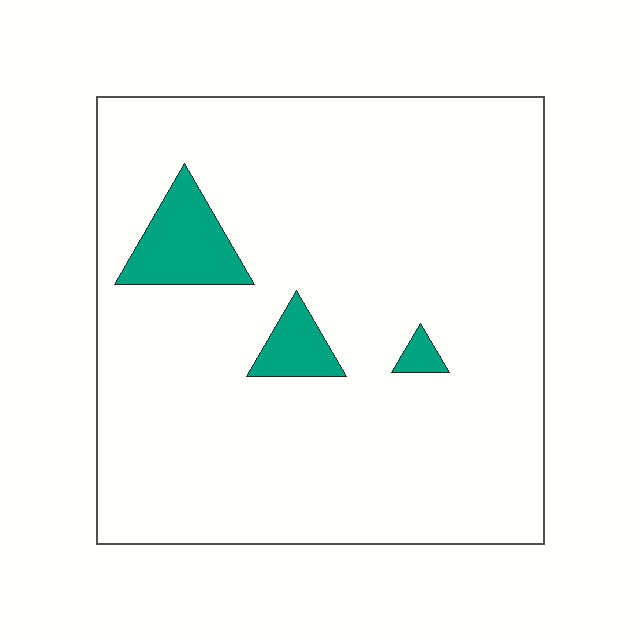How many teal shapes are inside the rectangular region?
3.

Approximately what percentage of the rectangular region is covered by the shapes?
Approximately 5%.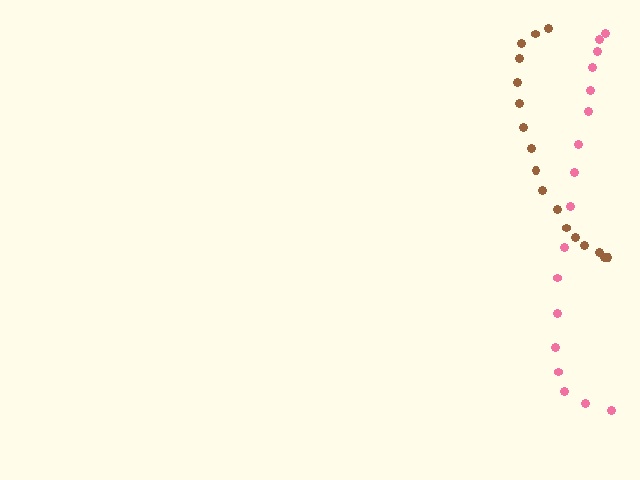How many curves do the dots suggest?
There are 2 distinct paths.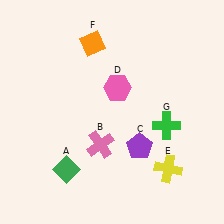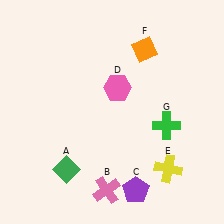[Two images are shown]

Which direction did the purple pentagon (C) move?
The purple pentagon (C) moved down.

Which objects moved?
The objects that moved are: the pink cross (B), the purple pentagon (C), the orange diamond (F).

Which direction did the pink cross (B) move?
The pink cross (B) moved down.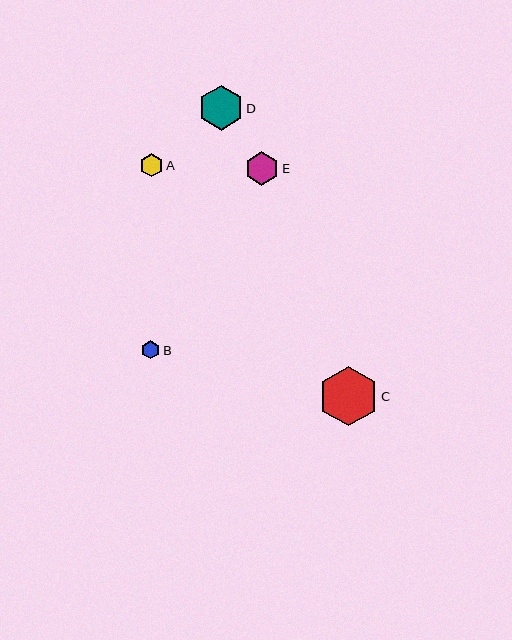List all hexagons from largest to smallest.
From largest to smallest: C, D, E, A, B.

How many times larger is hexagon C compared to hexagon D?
Hexagon C is approximately 1.3 times the size of hexagon D.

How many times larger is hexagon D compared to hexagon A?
Hexagon D is approximately 1.9 times the size of hexagon A.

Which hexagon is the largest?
Hexagon C is the largest with a size of approximately 59 pixels.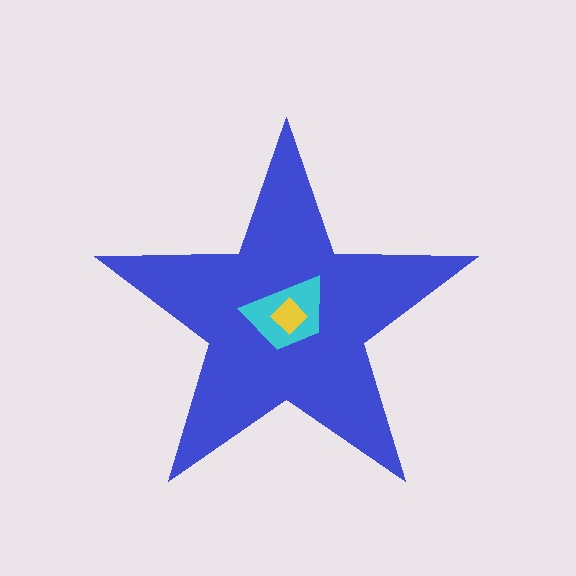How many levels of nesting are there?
3.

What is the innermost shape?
The yellow diamond.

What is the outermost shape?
The blue star.